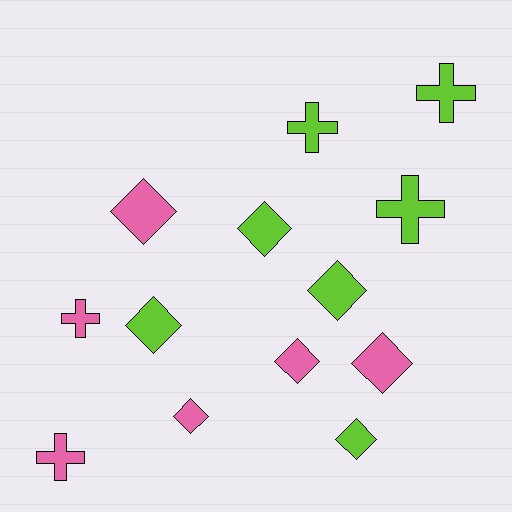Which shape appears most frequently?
Diamond, with 8 objects.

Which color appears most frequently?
Lime, with 7 objects.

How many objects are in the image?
There are 13 objects.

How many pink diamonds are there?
There are 4 pink diamonds.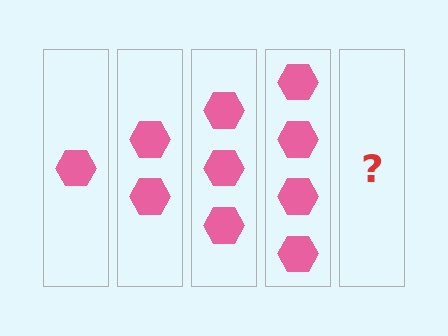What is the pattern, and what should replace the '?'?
The pattern is that each step adds one more hexagon. The '?' should be 5 hexagons.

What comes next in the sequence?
The next element should be 5 hexagons.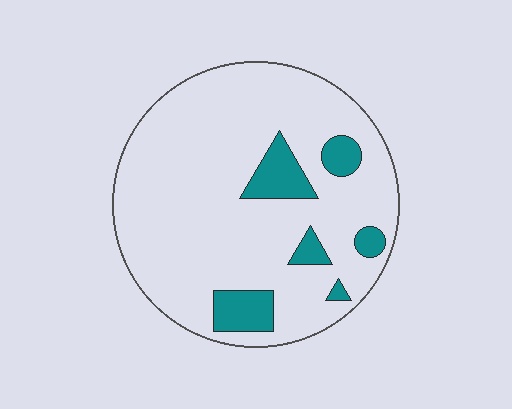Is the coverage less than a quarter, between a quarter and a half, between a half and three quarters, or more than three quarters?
Less than a quarter.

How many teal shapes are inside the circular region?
6.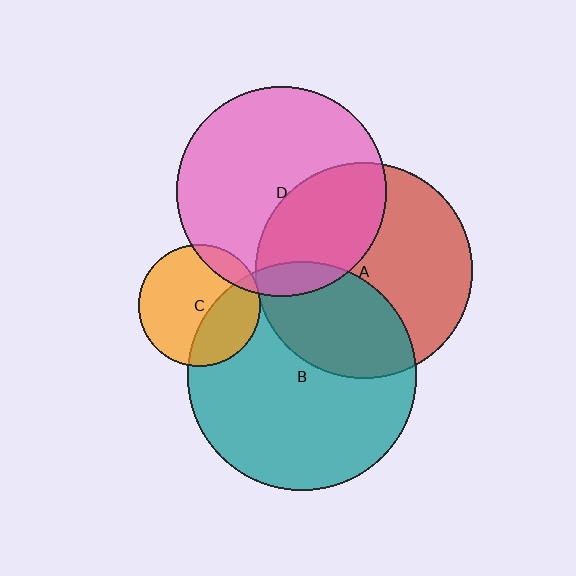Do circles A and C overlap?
Yes.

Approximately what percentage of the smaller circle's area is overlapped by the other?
Approximately 5%.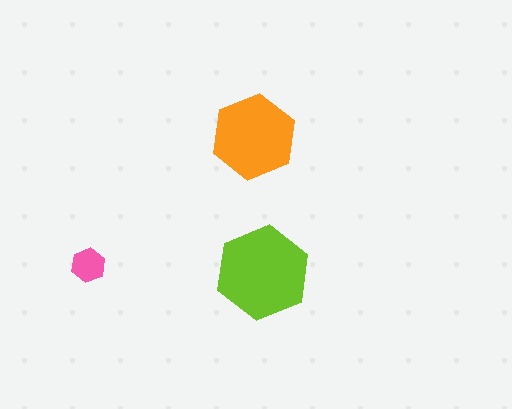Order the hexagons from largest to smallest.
the lime one, the orange one, the pink one.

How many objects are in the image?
There are 3 objects in the image.